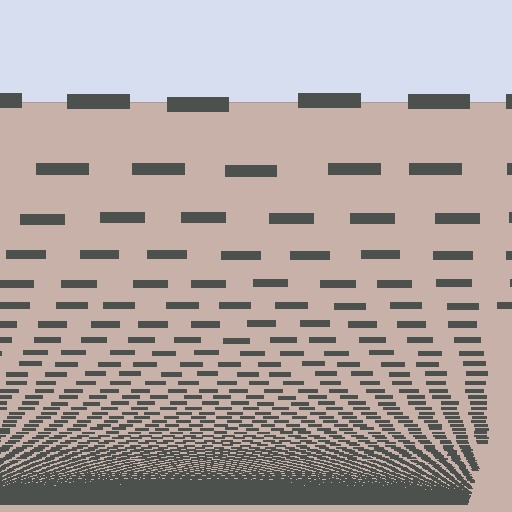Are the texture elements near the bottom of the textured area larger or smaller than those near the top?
Smaller. The gradient is inverted — elements near the bottom are smaller and denser.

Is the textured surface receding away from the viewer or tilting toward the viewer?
The surface appears to tilt toward the viewer. Texture elements get larger and sparser toward the top.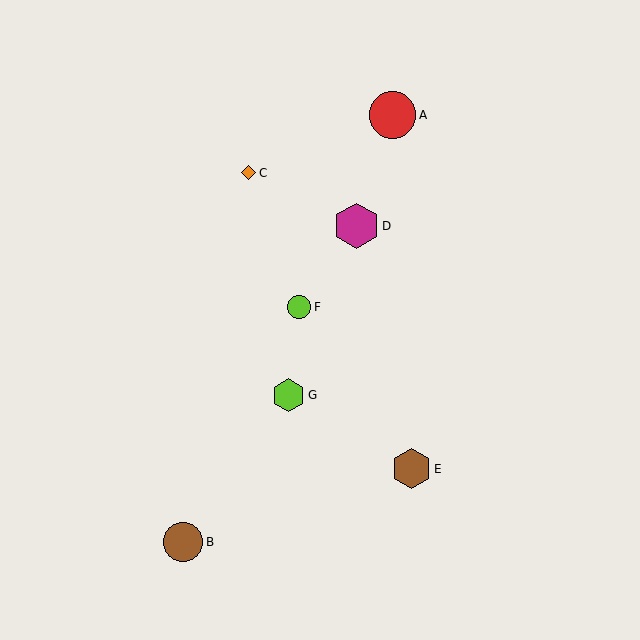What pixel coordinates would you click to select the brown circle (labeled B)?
Click at (183, 542) to select the brown circle B.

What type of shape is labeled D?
Shape D is a magenta hexagon.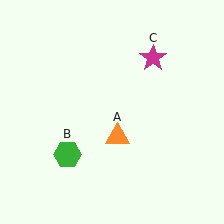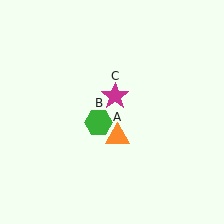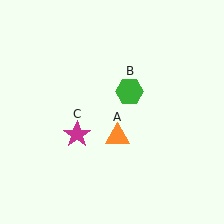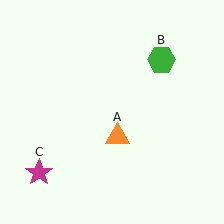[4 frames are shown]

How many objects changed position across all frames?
2 objects changed position: green hexagon (object B), magenta star (object C).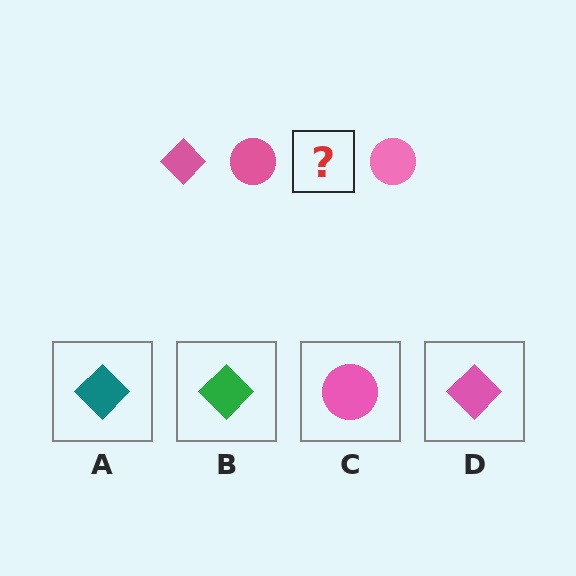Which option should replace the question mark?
Option D.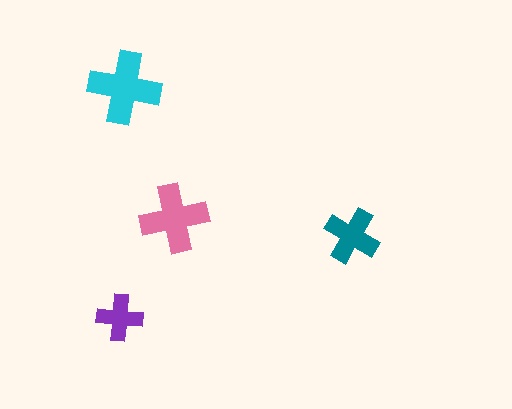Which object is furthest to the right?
The teal cross is rightmost.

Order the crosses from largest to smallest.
the cyan one, the pink one, the teal one, the purple one.